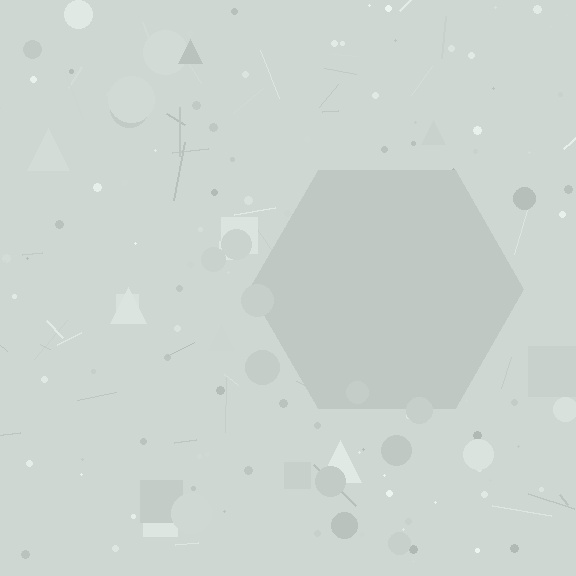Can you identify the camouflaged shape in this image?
The camouflaged shape is a hexagon.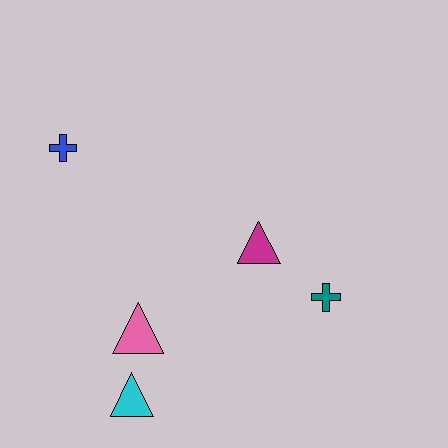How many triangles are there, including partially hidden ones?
There are 3 triangles.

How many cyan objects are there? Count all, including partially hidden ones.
There is 1 cyan object.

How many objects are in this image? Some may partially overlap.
There are 5 objects.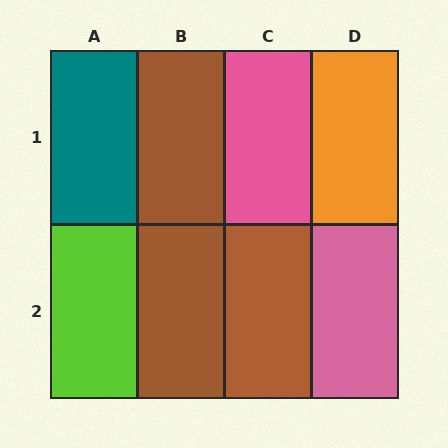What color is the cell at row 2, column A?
Lime.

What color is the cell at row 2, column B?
Brown.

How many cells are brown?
3 cells are brown.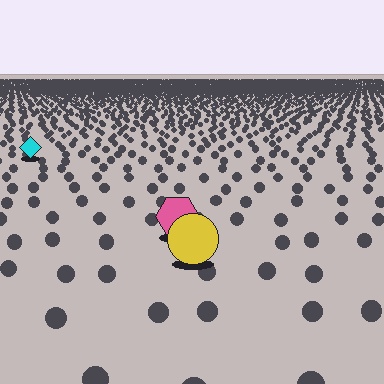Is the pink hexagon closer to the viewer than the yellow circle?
No. The yellow circle is closer — you can tell from the texture gradient: the ground texture is coarser near it.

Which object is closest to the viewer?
The yellow circle is closest. The texture marks near it are larger and more spread out.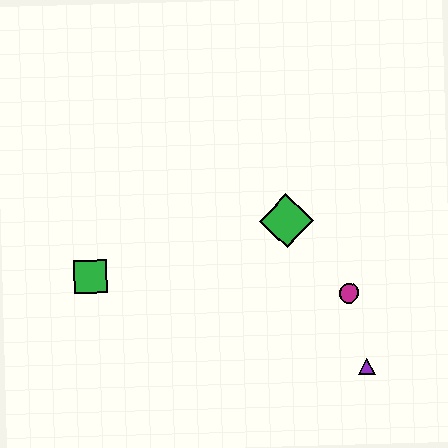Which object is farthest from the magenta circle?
The green square is farthest from the magenta circle.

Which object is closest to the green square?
The green diamond is closest to the green square.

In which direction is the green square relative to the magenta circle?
The green square is to the left of the magenta circle.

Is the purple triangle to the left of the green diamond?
No